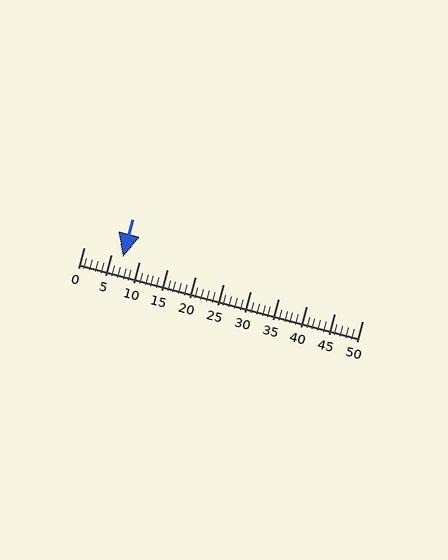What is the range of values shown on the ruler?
The ruler shows values from 0 to 50.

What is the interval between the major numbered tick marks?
The major tick marks are spaced 5 units apart.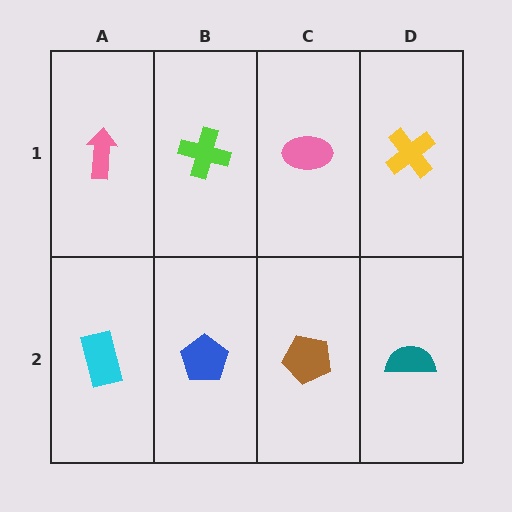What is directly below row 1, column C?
A brown pentagon.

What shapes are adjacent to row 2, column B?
A lime cross (row 1, column B), a cyan rectangle (row 2, column A), a brown pentagon (row 2, column C).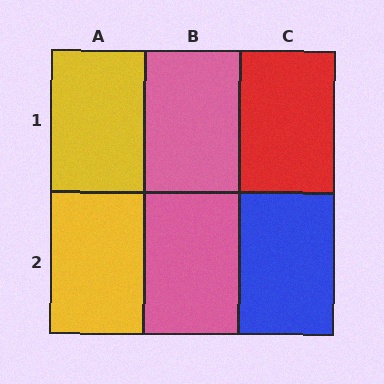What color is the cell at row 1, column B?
Pink.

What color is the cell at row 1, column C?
Red.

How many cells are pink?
2 cells are pink.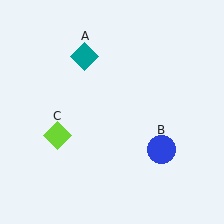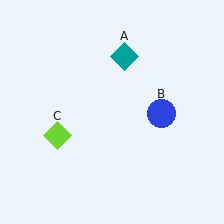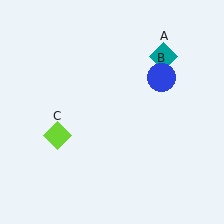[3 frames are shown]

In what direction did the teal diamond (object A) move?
The teal diamond (object A) moved right.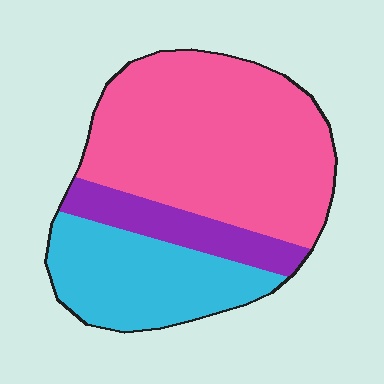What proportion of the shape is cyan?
Cyan covers 28% of the shape.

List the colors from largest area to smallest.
From largest to smallest: pink, cyan, purple.